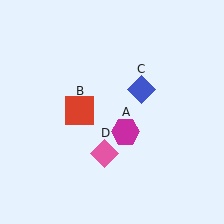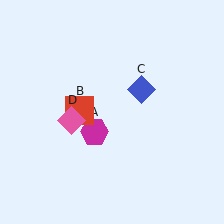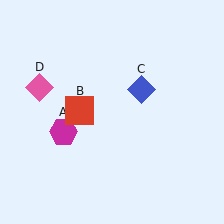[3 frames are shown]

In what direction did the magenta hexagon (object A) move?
The magenta hexagon (object A) moved left.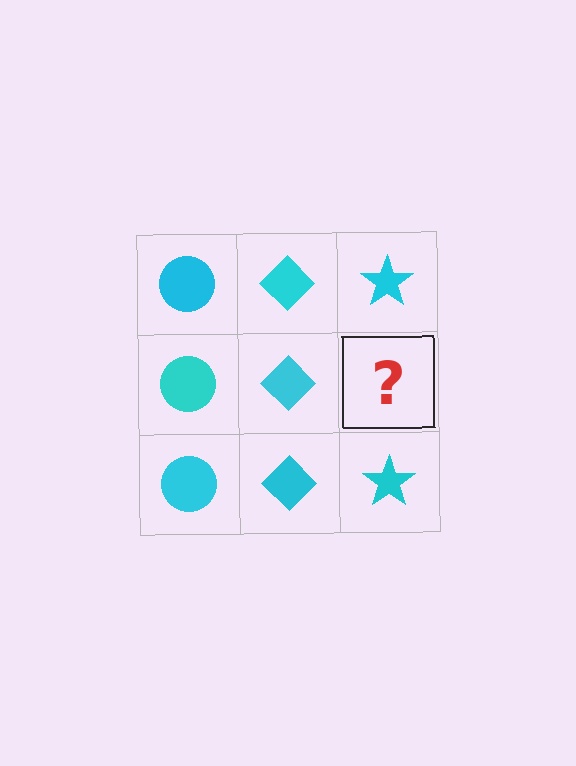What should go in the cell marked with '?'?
The missing cell should contain a cyan star.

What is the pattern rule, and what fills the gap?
The rule is that each column has a consistent shape. The gap should be filled with a cyan star.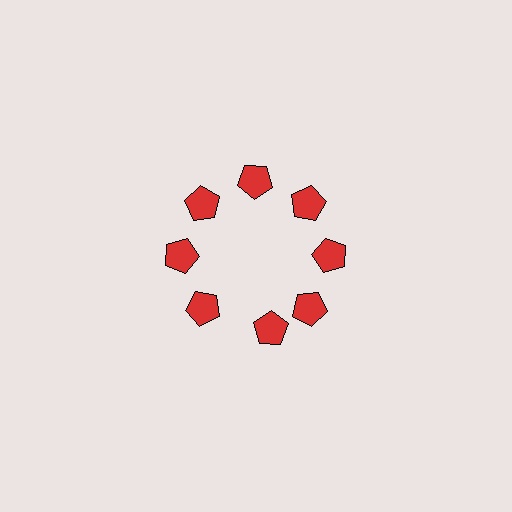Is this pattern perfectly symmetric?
No. The 8 red pentagons are arranged in a ring, but one element near the 6 o'clock position is rotated out of alignment along the ring, breaking the 8-fold rotational symmetry.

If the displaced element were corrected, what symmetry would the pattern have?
It would have 8-fold rotational symmetry — the pattern would map onto itself every 45 degrees.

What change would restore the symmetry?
The symmetry would be restored by rotating it back into even spacing with its neighbors so that all 8 pentagons sit at equal angles and equal distance from the center.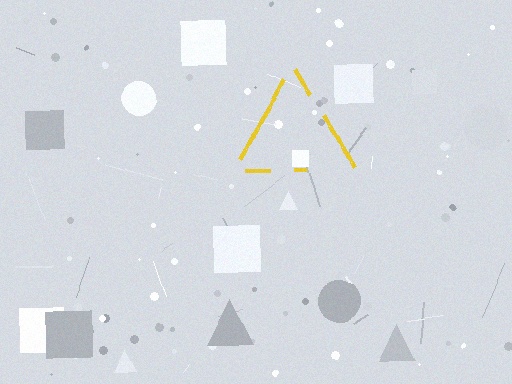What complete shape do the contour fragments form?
The contour fragments form a triangle.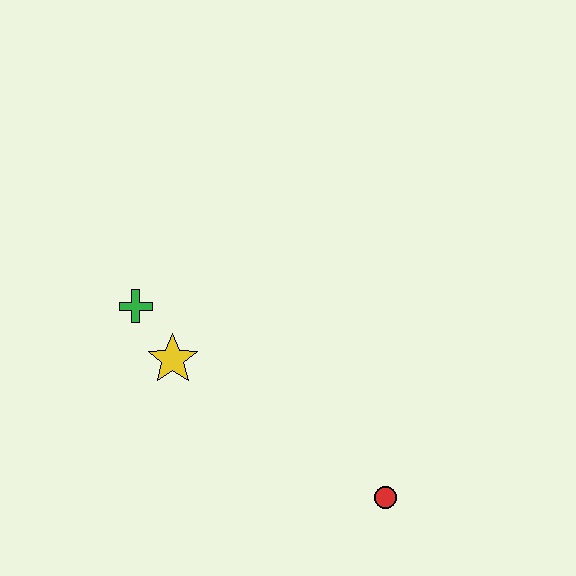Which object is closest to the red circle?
The yellow star is closest to the red circle.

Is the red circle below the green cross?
Yes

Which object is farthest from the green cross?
The red circle is farthest from the green cross.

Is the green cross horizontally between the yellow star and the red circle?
No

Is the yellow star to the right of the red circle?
No